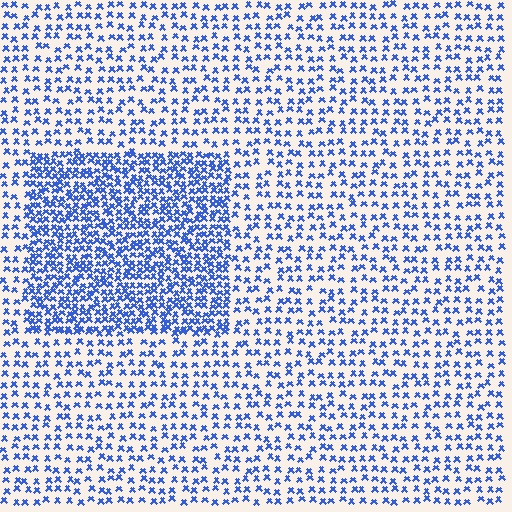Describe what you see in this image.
The image contains small blue elements arranged at two different densities. A rectangle-shaped region is visible where the elements are more densely packed than the surrounding area.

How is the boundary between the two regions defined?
The boundary is defined by a change in element density (approximately 2.1x ratio). All elements are the same color, size, and shape.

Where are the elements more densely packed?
The elements are more densely packed inside the rectangle boundary.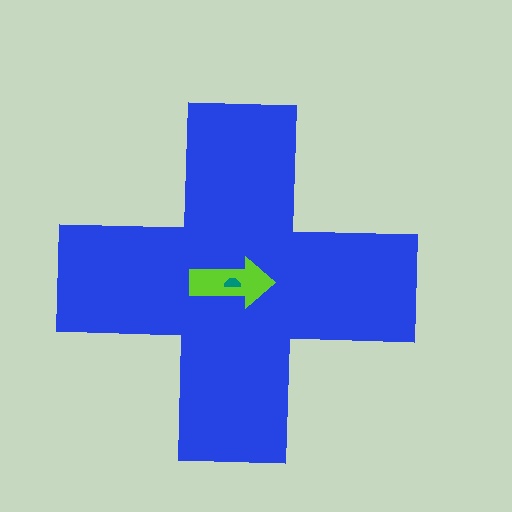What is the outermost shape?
The blue cross.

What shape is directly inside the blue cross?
The lime arrow.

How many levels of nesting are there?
3.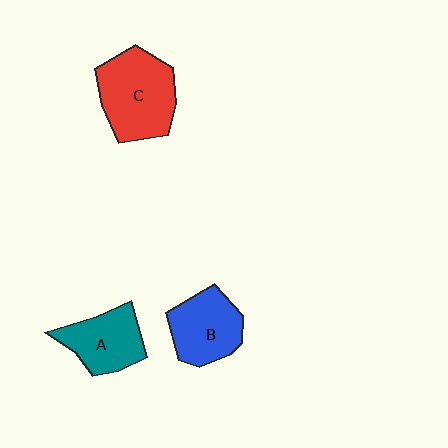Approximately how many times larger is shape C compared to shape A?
Approximately 1.4 times.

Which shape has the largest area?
Shape C (red).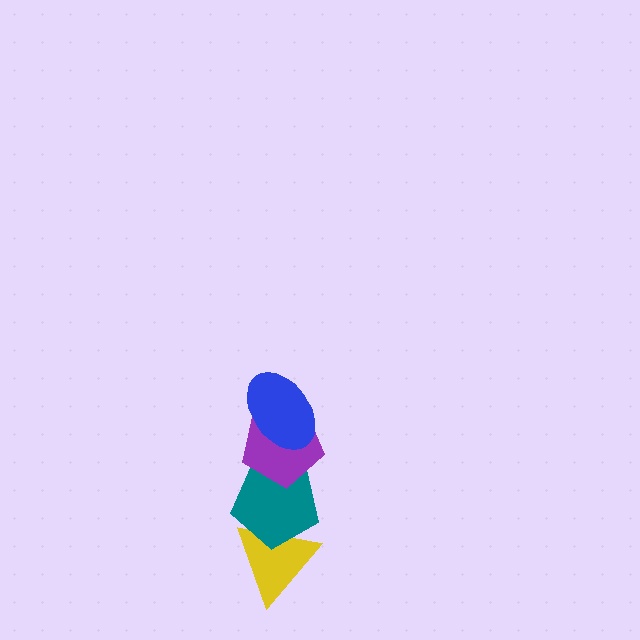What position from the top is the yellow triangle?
The yellow triangle is 4th from the top.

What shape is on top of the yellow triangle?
The teal pentagon is on top of the yellow triangle.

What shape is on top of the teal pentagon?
The purple pentagon is on top of the teal pentagon.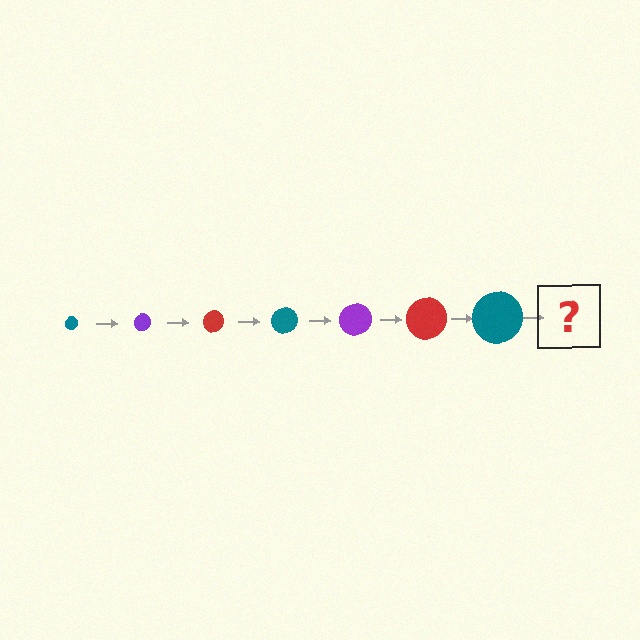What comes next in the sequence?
The next element should be a purple circle, larger than the previous one.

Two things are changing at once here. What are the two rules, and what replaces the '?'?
The two rules are that the circle grows larger each step and the color cycles through teal, purple, and red. The '?' should be a purple circle, larger than the previous one.